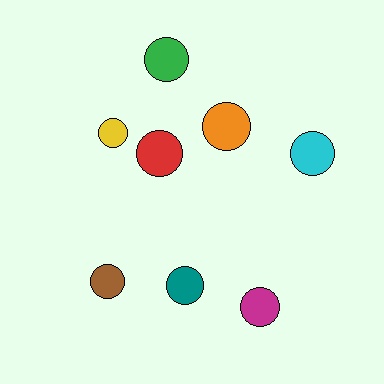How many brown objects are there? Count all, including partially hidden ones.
There is 1 brown object.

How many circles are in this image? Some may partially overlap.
There are 8 circles.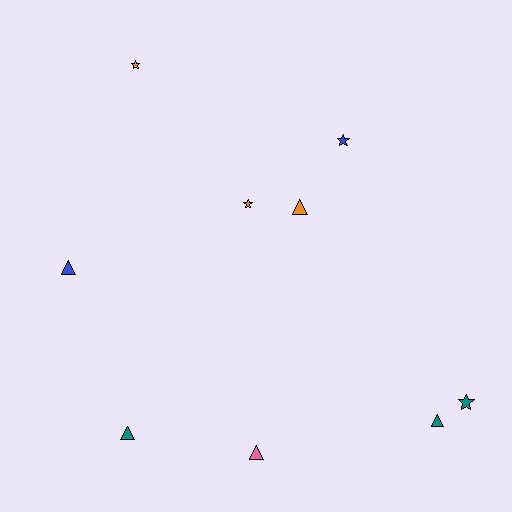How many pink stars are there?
There are no pink stars.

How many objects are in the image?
There are 9 objects.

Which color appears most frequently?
Orange, with 3 objects.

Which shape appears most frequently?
Triangle, with 5 objects.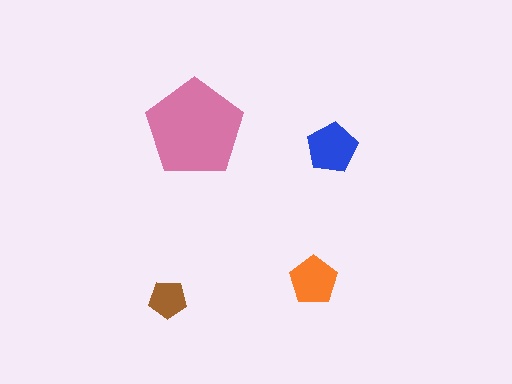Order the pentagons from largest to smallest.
the pink one, the blue one, the orange one, the brown one.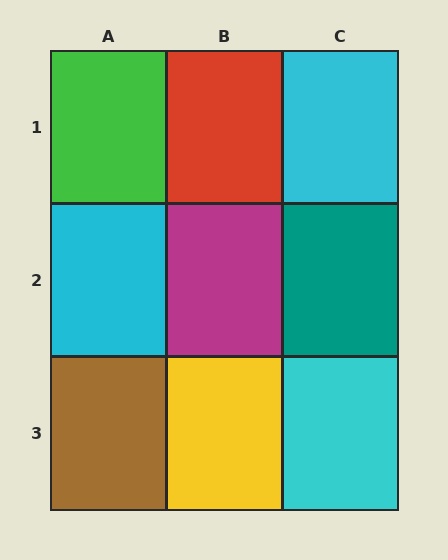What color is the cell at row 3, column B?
Yellow.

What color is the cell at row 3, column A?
Brown.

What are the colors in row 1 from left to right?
Green, red, cyan.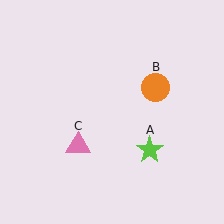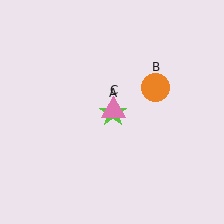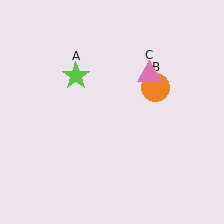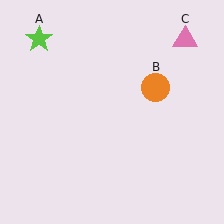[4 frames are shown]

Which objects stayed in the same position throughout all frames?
Orange circle (object B) remained stationary.